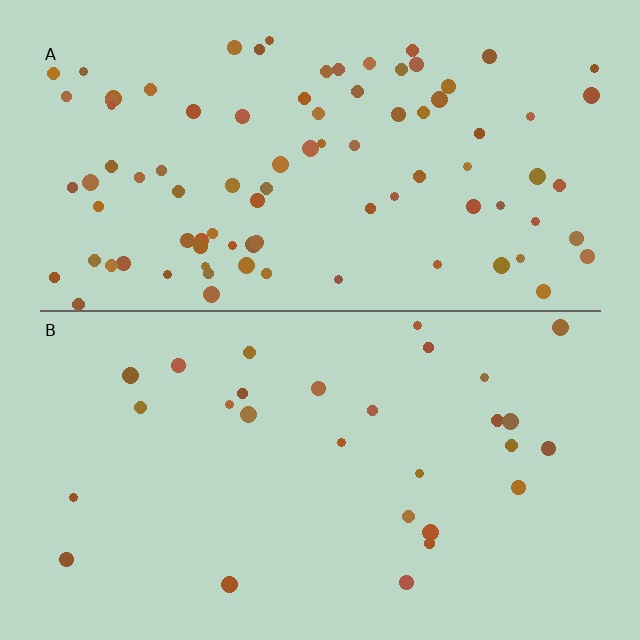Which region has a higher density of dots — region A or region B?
A (the top).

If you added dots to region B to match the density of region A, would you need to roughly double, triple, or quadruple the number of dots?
Approximately triple.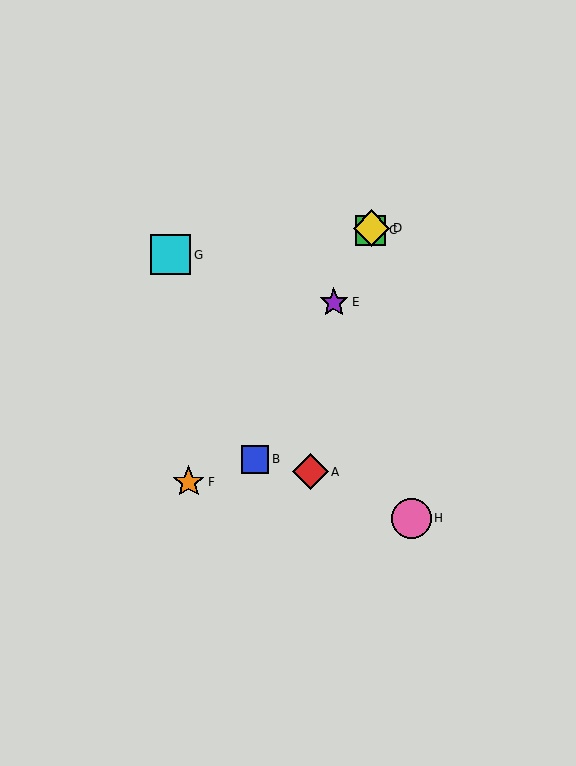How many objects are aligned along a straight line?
4 objects (B, C, D, E) are aligned along a straight line.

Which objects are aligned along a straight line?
Objects B, C, D, E are aligned along a straight line.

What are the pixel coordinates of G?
Object G is at (171, 255).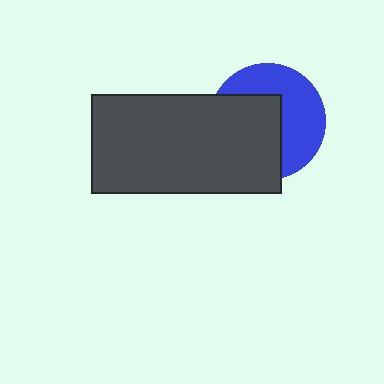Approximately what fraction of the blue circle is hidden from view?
Roughly 51% of the blue circle is hidden behind the dark gray rectangle.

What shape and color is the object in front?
The object in front is a dark gray rectangle.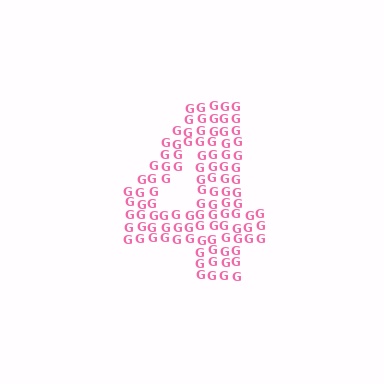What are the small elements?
The small elements are letter G's.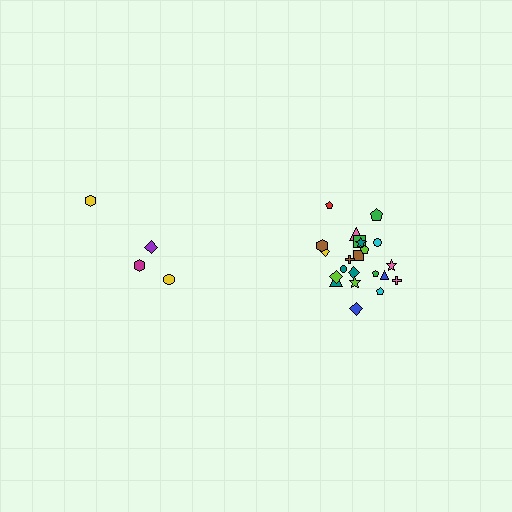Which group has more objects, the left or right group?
The right group.